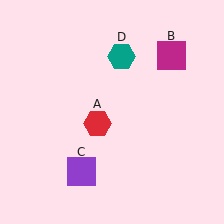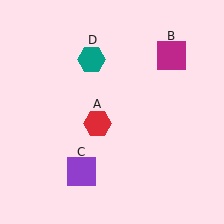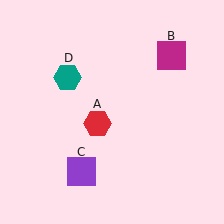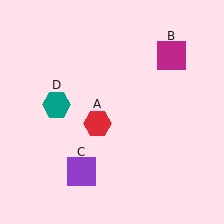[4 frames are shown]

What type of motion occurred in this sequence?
The teal hexagon (object D) rotated counterclockwise around the center of the scene.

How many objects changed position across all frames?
1 object changed position: teal hexagon (object D).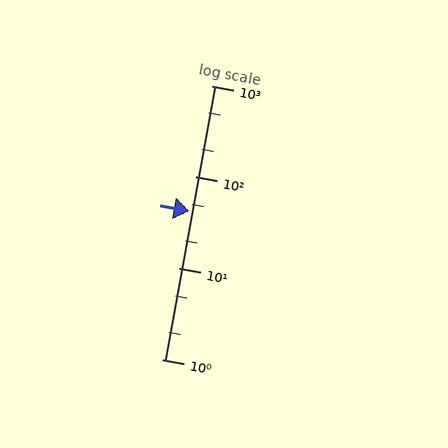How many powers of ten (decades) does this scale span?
The scale spans 3 decades, from 1 to 1000.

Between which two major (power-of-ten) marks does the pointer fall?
The pointer is between 10 and 100.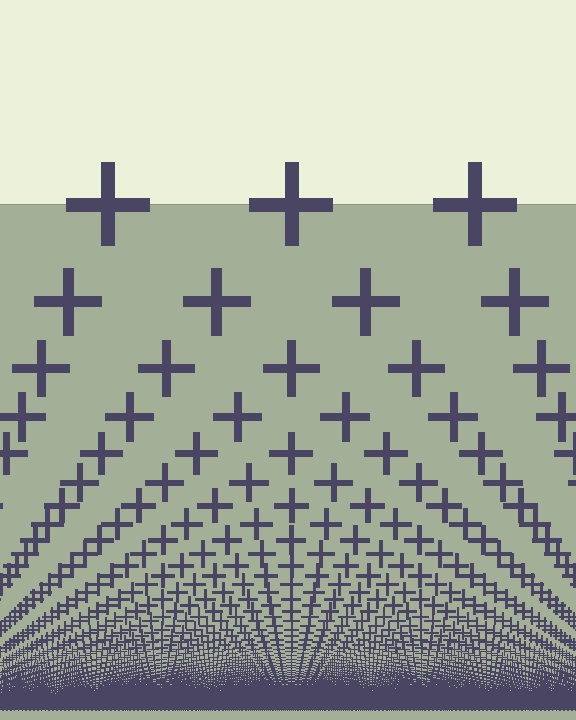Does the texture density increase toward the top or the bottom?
Density increases toward the bottom.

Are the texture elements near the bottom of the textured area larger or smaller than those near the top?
Smaller. The gradient is inverted — elements near the bottom are smaller and denser.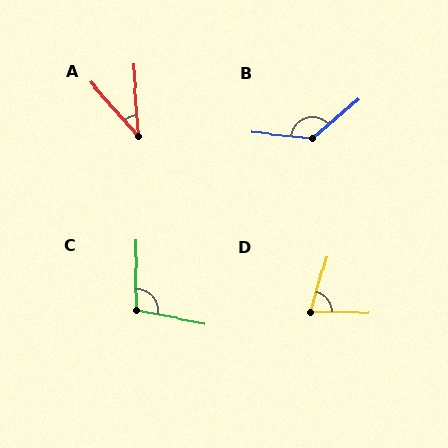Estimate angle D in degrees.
Approximately 74 degrees.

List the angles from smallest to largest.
A (37°), D (74°), C (102°), B (134°).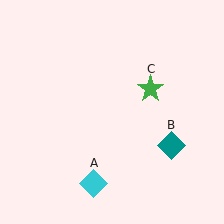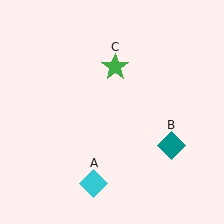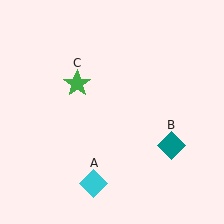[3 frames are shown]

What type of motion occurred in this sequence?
The green star (object C) rotated counterclockwise around the center of the scene.